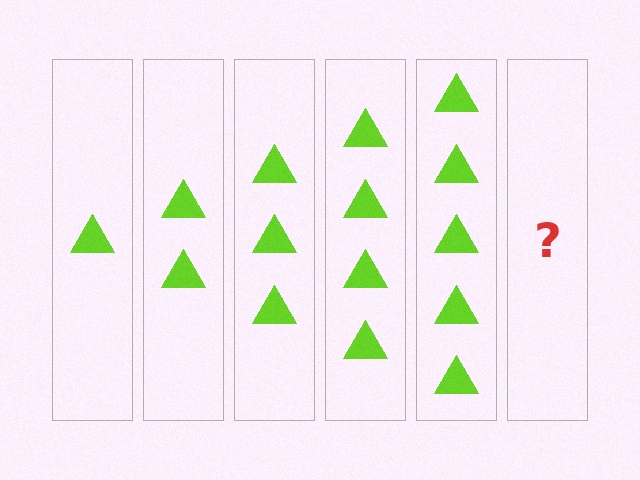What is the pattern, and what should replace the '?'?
The pattern is that each step adds one more triangle. The '?' should be 6 triangles.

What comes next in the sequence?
The next element should be 6 triangles.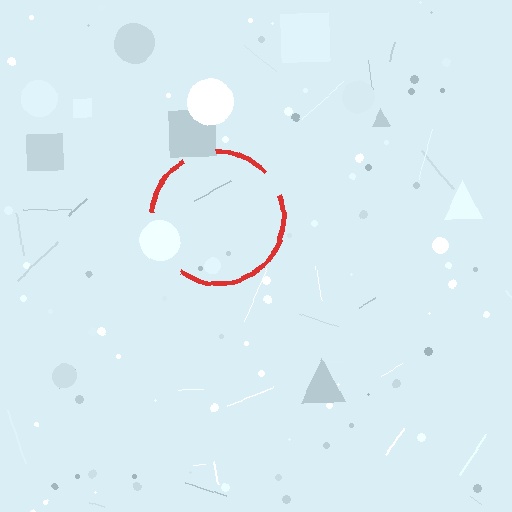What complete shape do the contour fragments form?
The contour fragments form a circle.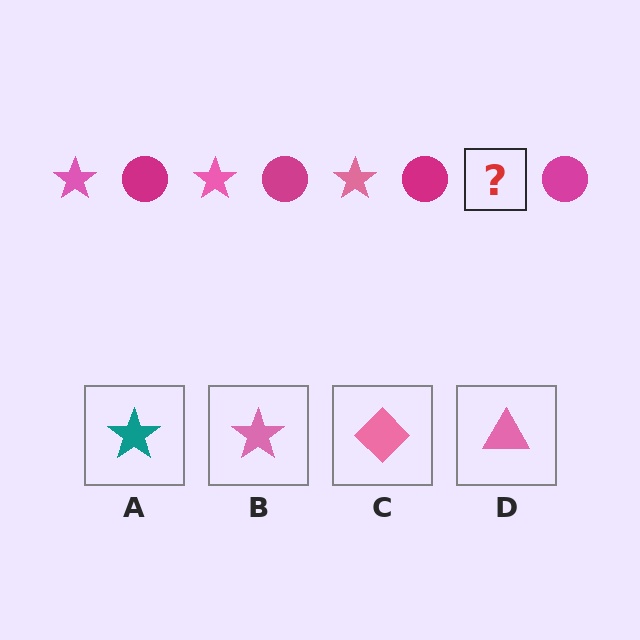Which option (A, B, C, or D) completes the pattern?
B.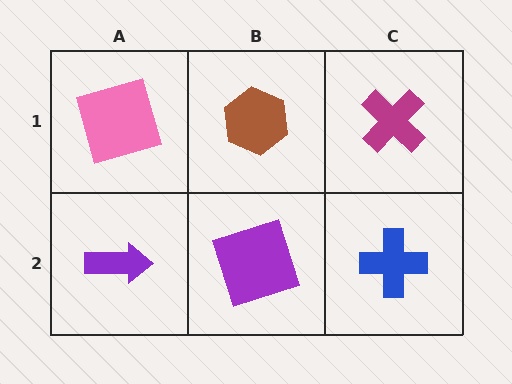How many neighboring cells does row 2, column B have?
3.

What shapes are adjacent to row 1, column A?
A purple arrow (row 2, column A), a brown hexagon (row 1, column B).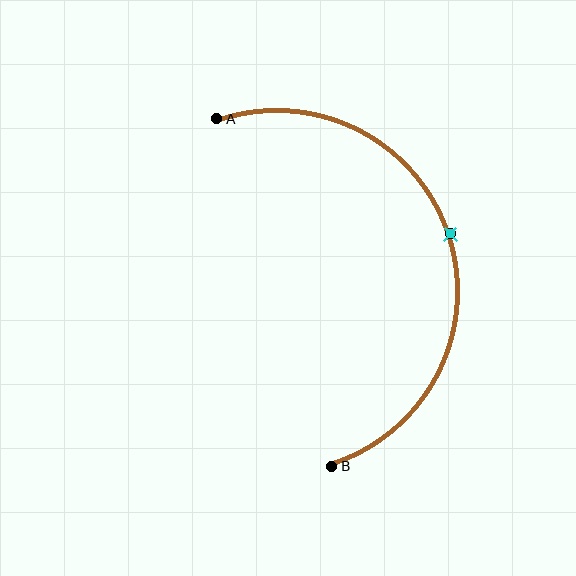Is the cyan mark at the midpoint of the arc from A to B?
Yes. The cyan mark lies on the arc at equal arc-length from both A and B — it is the arc midpoint.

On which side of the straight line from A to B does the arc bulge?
The arc bulges to the right of the straight line connecting A and B.